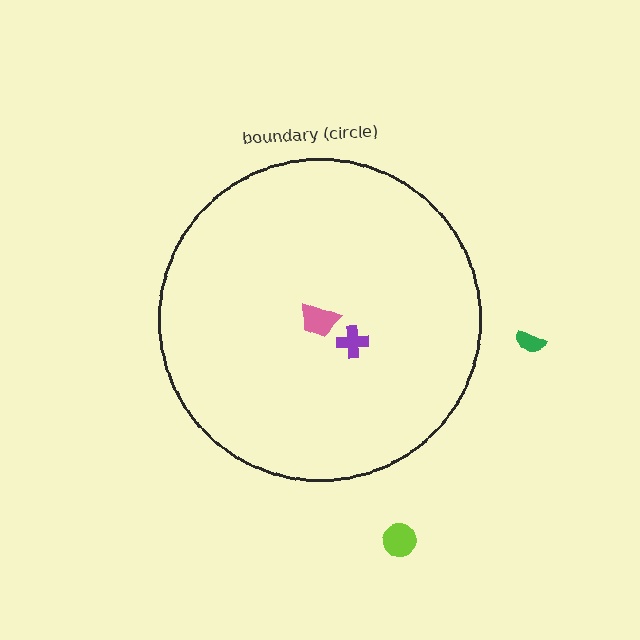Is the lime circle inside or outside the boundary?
Outside.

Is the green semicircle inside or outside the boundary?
Outside.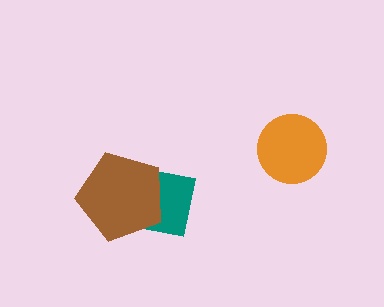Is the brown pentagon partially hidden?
No, no other shape covers it.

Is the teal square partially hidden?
Yes, it is partially covered by another shape.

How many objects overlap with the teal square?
1 object overlaps with the teal square.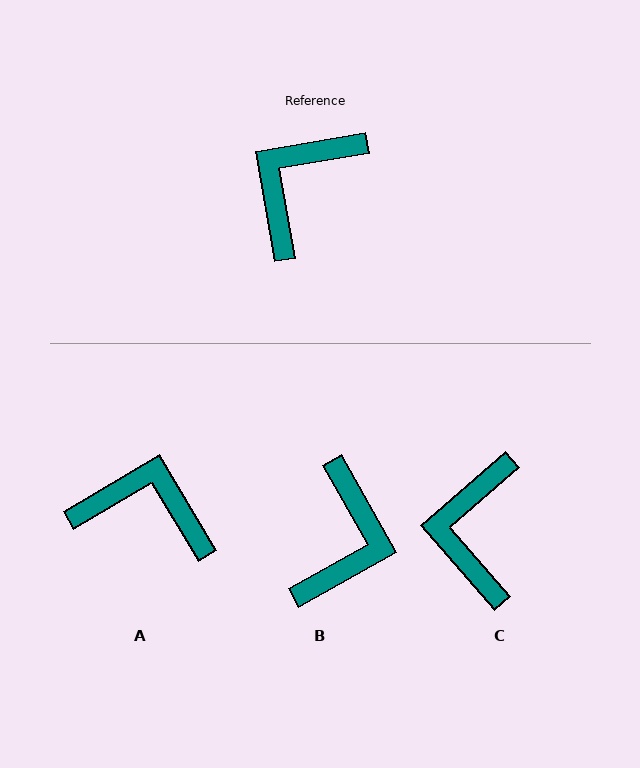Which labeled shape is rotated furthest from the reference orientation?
B, about 160 degrees away.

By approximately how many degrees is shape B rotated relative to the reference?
Approximately 160 degrees clockwise.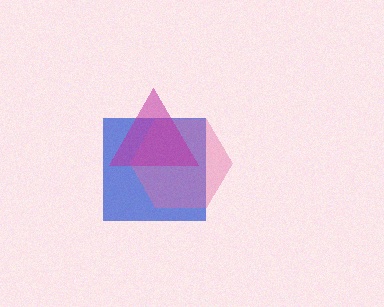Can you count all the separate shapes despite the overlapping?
Yes, there are 3 separate shapes.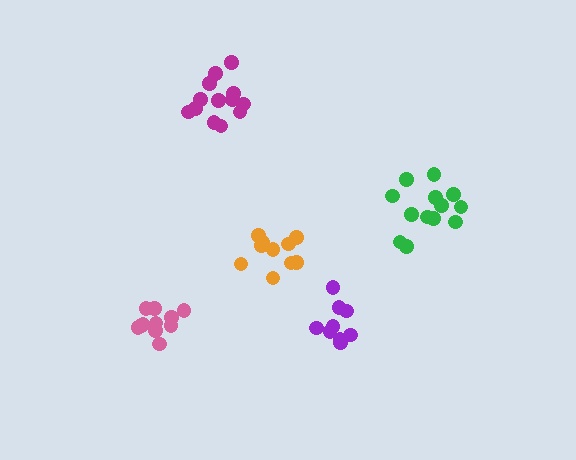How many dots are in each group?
Group 1: 13 dots, Group 2: 9 dots, Group 3: 11 dots, Group 4: 13 dots, Group 5: 10 dots (56 total).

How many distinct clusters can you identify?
There are 5 distinct clusters.